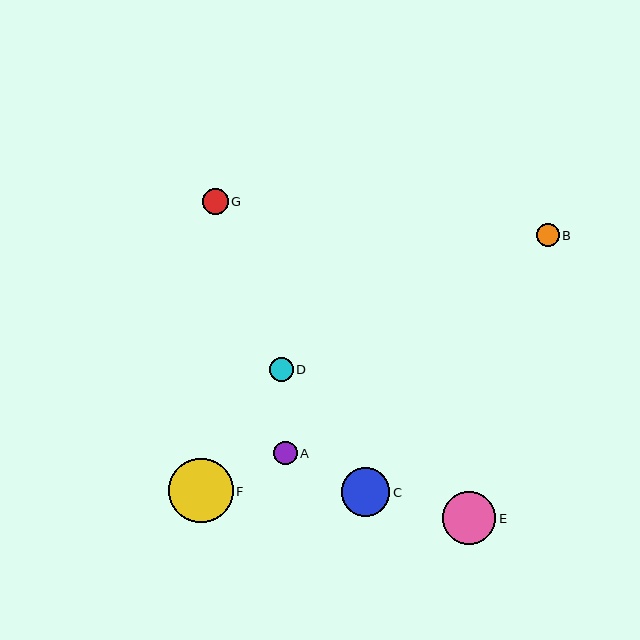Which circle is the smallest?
Circle B is the smallest with a size of approximately 23 pixels.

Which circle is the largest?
Circle F is the largest with a size of approximately 64 pixels.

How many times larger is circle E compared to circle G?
Circle E is approximately 2.0 times the size of circle G.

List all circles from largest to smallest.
From largest to smallest: F, E, C, G, D, A, B.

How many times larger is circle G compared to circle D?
Circle G is approximately 1.1 times the size of circle D.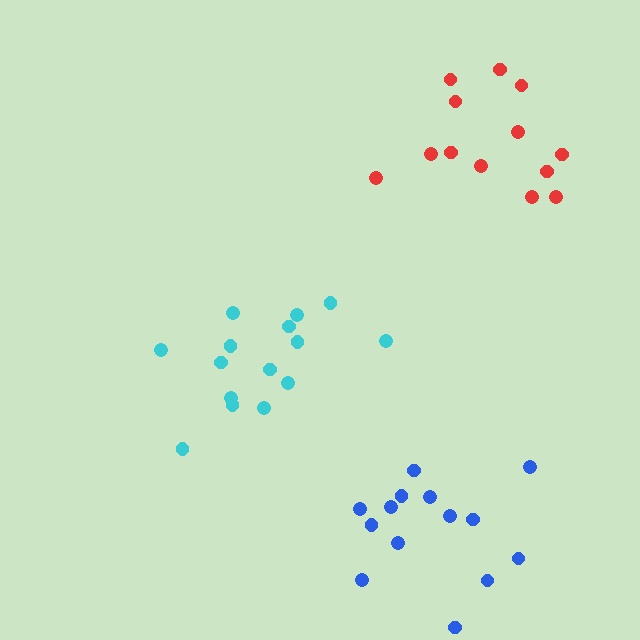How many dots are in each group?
Group 1: 15 dots, Group 2: 14 dots, Group 3: 13 dots (42 total).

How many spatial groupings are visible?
There are 3 spatial groupings.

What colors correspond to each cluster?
The clusters are colored: cyan, blue, red.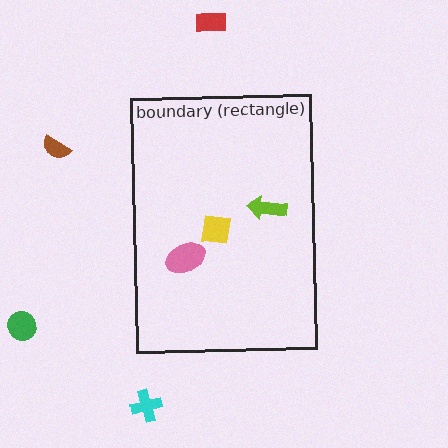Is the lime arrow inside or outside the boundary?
Inside.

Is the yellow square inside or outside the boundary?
Inside.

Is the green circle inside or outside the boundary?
Outside.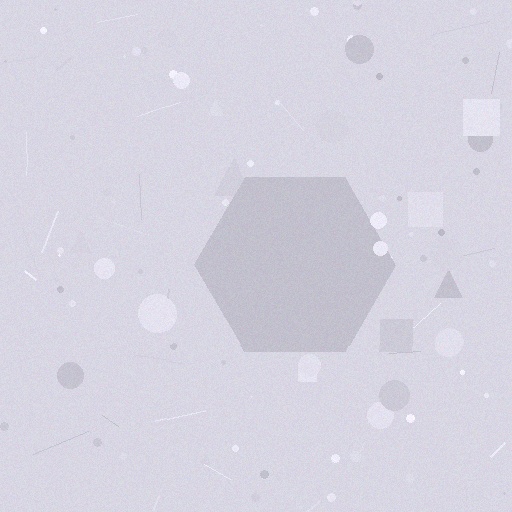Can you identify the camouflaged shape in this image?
The camouflaged shape is a hexagon.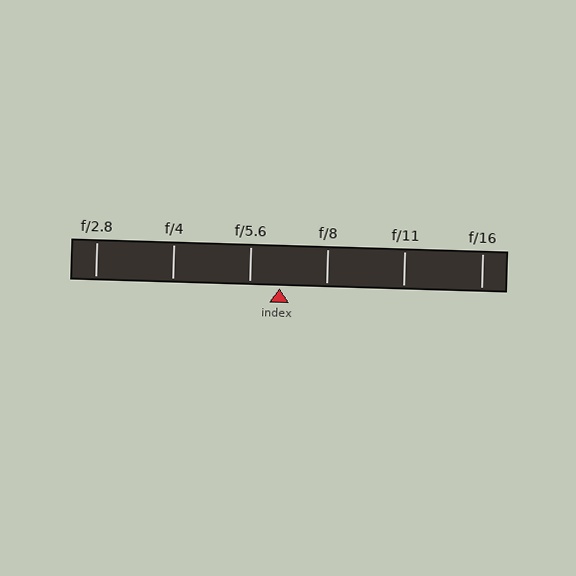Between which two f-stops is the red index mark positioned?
The index mark is between f/5.6 and f/8.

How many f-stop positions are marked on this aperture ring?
There are 6 f-stop positions marked.